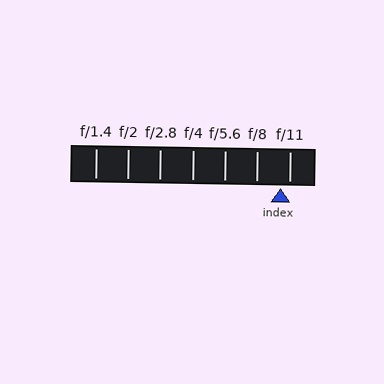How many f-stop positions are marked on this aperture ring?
There are 7 f-stop positions marked.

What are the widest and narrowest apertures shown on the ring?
The widest aperture shown is f/1.4 and the narrowest is f/11.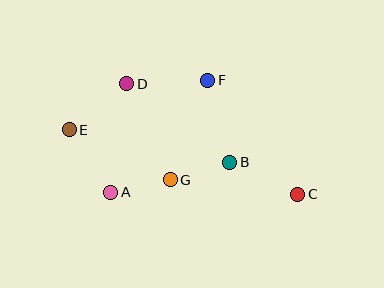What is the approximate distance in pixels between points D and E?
The distance between D and E is approximately 74 pixels.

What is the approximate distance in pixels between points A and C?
The distance between A and C is approximately 187 pixels.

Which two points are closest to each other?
Points A and G are closest to each other.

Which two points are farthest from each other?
Points C and E are farthest from each other.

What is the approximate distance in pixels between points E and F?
The distance between E and F is approximately 147 pixels.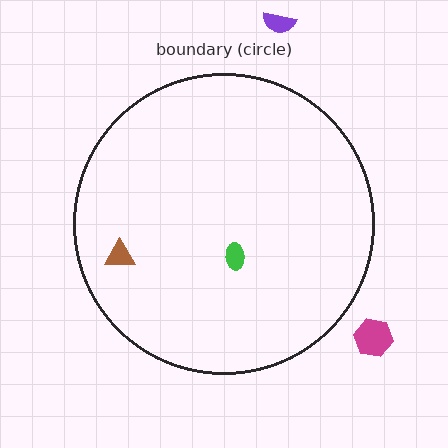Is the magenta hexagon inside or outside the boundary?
Outside.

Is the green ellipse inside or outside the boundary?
Inside.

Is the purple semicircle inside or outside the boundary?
Outside.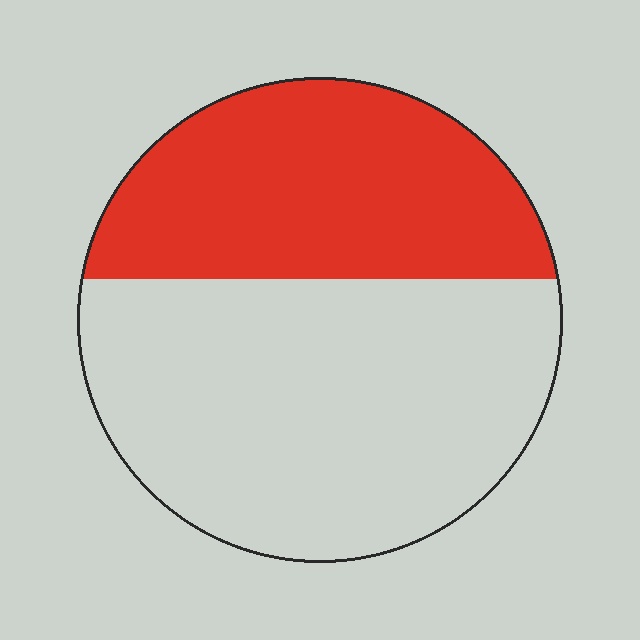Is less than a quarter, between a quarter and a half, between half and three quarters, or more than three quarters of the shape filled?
Between a quarter and a half.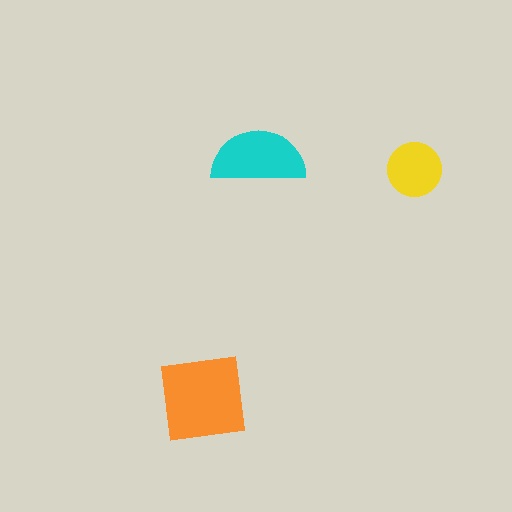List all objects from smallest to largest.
The yellow circle, the cyan semicircle, the orange square.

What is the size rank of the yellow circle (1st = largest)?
3rd.